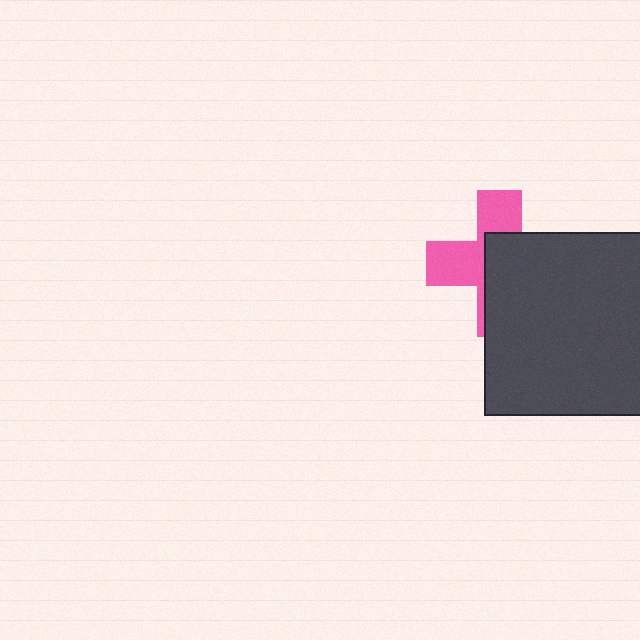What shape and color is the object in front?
The object in front is a dark gray square.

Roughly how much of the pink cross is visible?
A small part of it is visible (roughly 43%).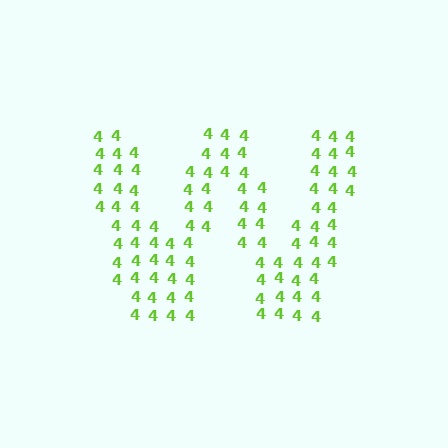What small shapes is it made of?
It is made of small digit 4's.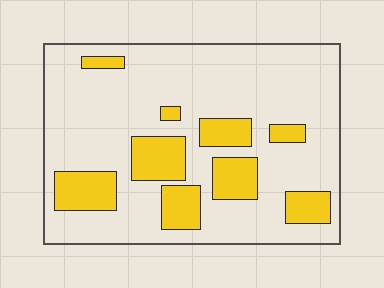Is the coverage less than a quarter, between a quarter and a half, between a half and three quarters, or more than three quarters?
Less than a quarter.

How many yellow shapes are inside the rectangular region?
9.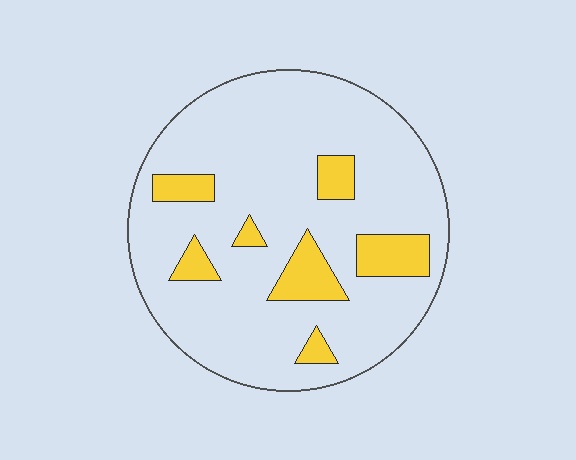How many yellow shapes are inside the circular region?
7.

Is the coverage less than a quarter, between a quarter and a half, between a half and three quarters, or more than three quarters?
Less than a quarter.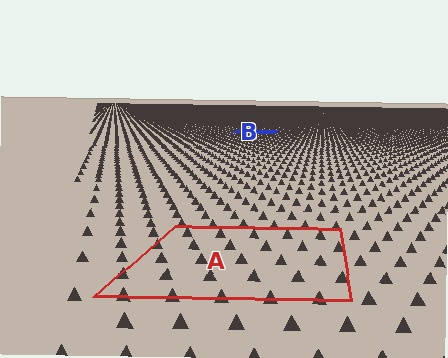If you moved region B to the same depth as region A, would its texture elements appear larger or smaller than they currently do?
They would appear larger. At a closer depth, the same texture elements are projected at a bigger on-screen size.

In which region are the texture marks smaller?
The texture marks are smaller in region B, because it is farther away.